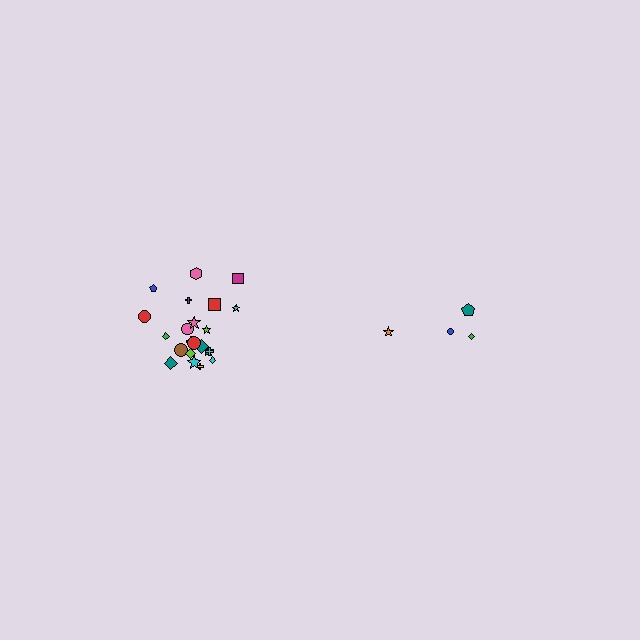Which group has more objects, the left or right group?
The left group.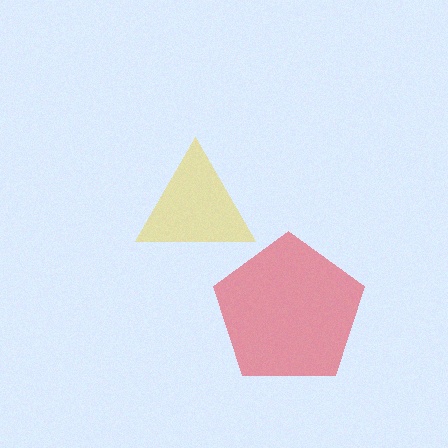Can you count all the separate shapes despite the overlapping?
Yes, there are 2 separate shapes.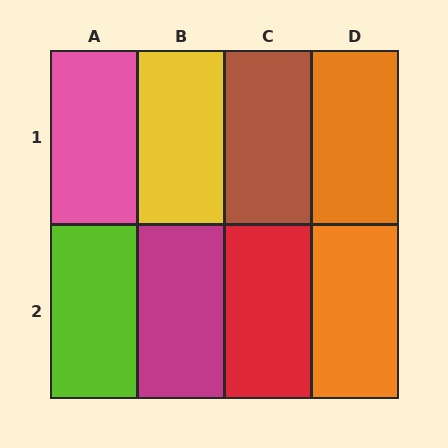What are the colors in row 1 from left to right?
Pink, yellow, brown, orange.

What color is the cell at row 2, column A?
Lime.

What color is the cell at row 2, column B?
Magenta.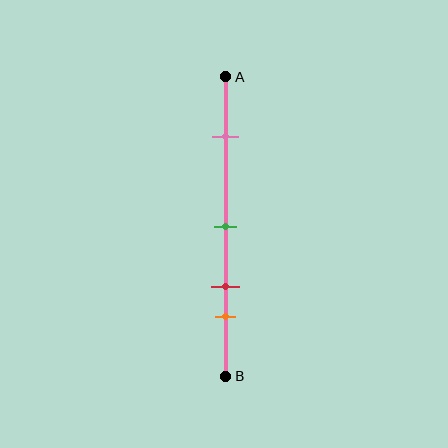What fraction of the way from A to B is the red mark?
The red mark is approximately 70% (0.7) of the way from A to B.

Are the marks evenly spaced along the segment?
No, the marks are not evenly spaced.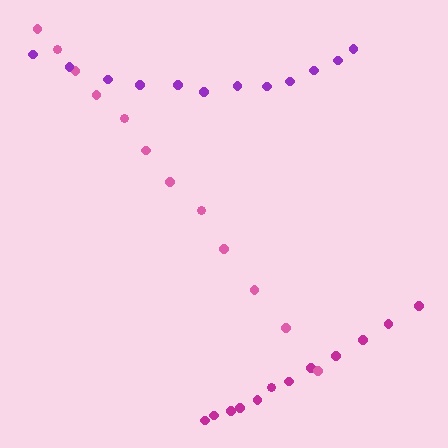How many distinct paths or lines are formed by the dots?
There are 3 distinct paths.